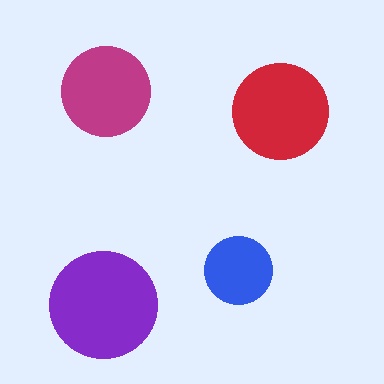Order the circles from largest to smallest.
the purple one, the red one, the magenta one, the blue one.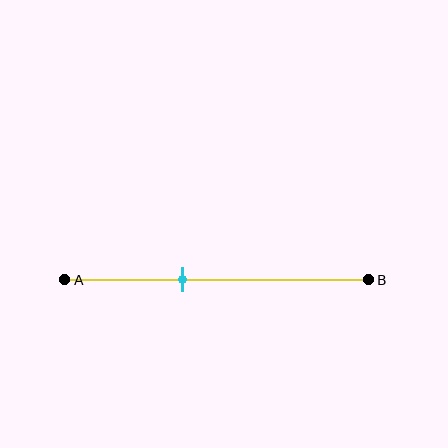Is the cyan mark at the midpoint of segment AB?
No, the mark is at about 40% from A, not at the 50% midpoint.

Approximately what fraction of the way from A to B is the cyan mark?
The cyan mark is approximately 40% of the way from A to B.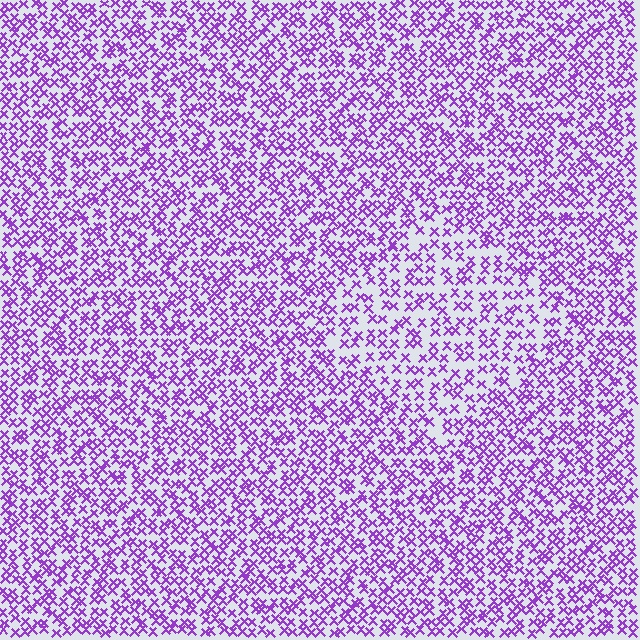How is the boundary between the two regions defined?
The boundary is defined by a change in element density (approximately 1.6x ratio). All elements are the same color, size, and shape.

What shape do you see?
I see a diamond.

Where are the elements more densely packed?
The elements are more densely packed outside the diamond boundary.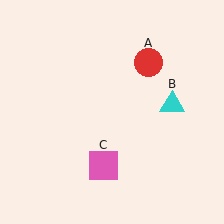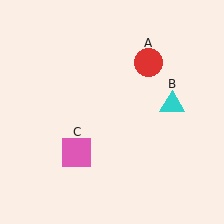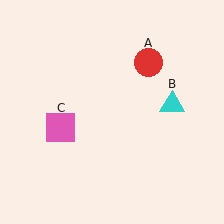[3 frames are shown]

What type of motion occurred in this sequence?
The pink square (object C) rotated clockwise around the center of the scene.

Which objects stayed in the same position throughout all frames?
Red circle (object A) and cyan triangle (object B) remained stationary.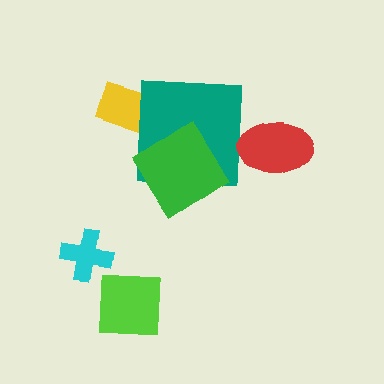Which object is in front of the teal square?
The green diamond is in front of the teal square.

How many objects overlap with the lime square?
0 objects overlap with the lime square.